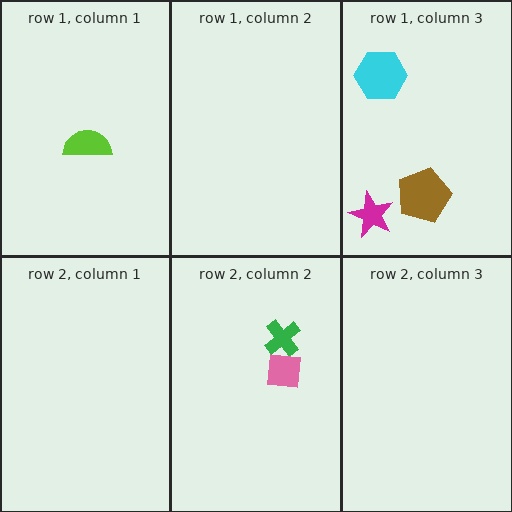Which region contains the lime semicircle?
The row 1, column 1 region.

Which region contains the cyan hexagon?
The row 1, column 3 region.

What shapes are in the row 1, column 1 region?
The lime semicircle.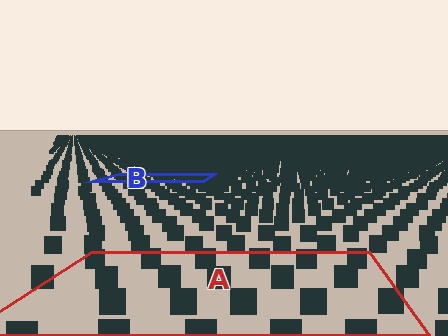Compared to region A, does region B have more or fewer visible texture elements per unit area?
Region B has more texture elements per unit area — they are packed more densely because it is farther away.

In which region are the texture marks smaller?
The texture marks are smaller in region B, because it is farther away.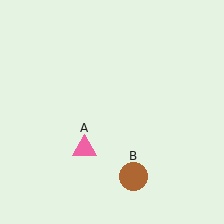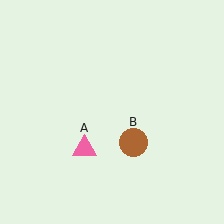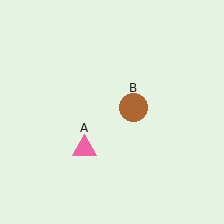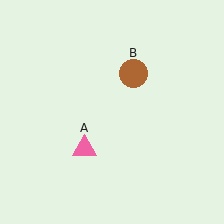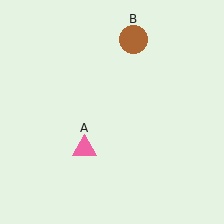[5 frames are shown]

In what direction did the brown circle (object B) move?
The brown circle (object B) moved up.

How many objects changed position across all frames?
1 object changed position: brown circle (object B).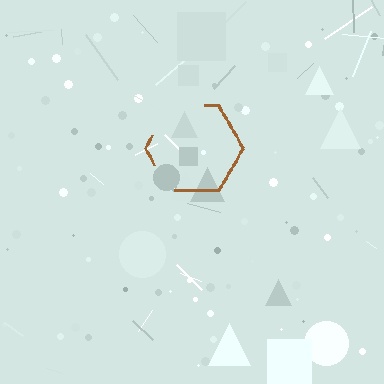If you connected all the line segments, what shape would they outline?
They would outline a hexagon.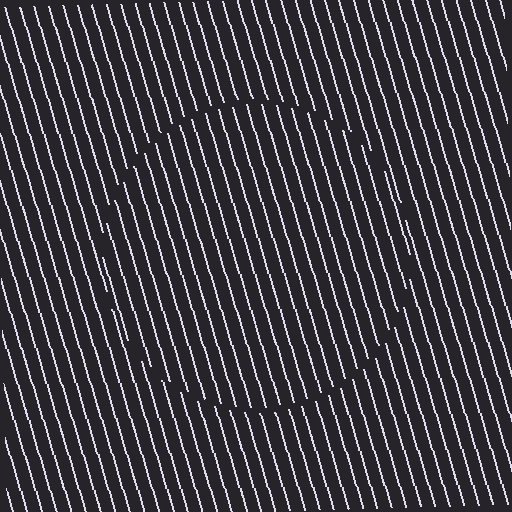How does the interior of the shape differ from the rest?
The interior of the shape contains the same grating, shifted by half a period — the contour is defined by the phase discontinuity where line-ends from the inner and outer gratings abut.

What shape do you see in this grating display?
An illusory circle. The interior of the shape contains the same grating, shifted by half a period — the contour is defined by the phase discontinuity where line-ends from the inner and outer gratings abut.